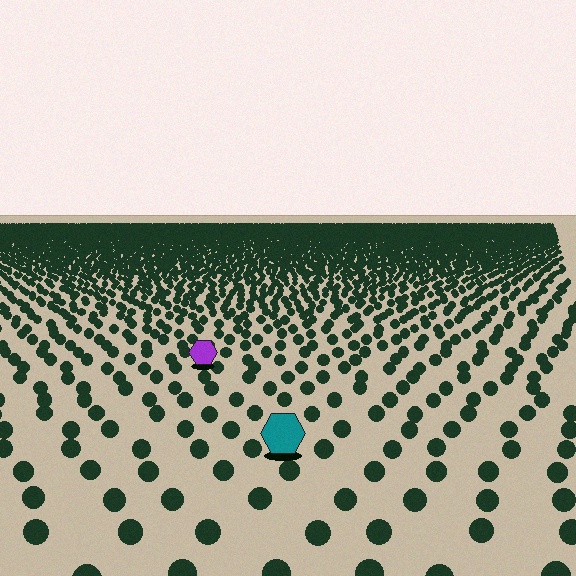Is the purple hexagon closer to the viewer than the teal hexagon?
No. The teal hexagon is closer — you can tell from the texture gradient: the ground texture is coarser near it.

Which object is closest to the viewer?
The teal hexagon is closest. The texture marks near it are larger and more spread out.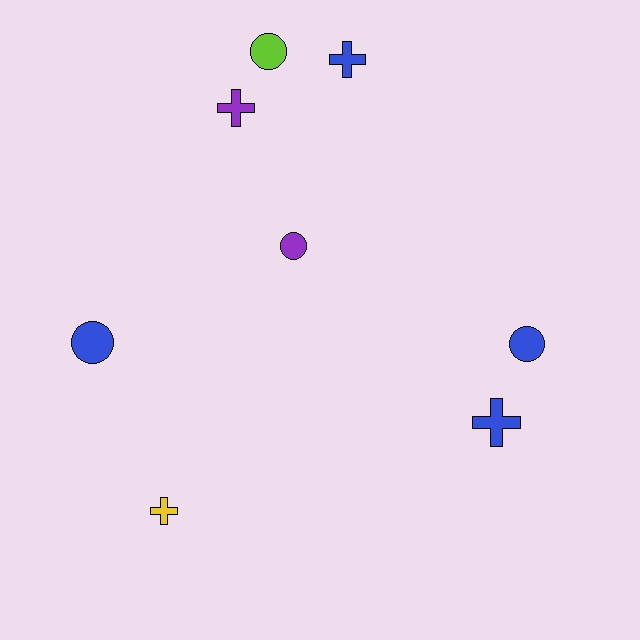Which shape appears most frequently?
Cross, with 4 objects.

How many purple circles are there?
There is 1 purple circle.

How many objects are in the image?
There are 8 objects.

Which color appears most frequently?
Blue, with 4 objects.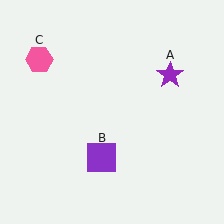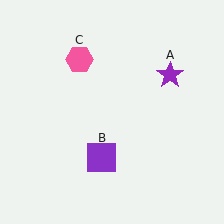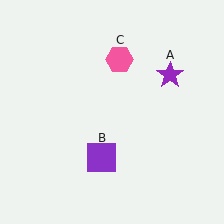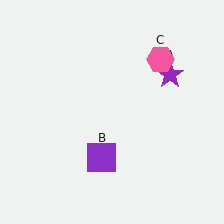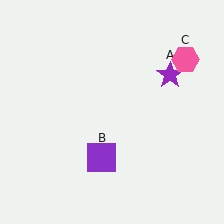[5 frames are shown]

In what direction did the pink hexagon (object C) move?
The pink hexagon (object C) moved right.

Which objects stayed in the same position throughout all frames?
Purple star (object A) and purple square (object B) remained stationary.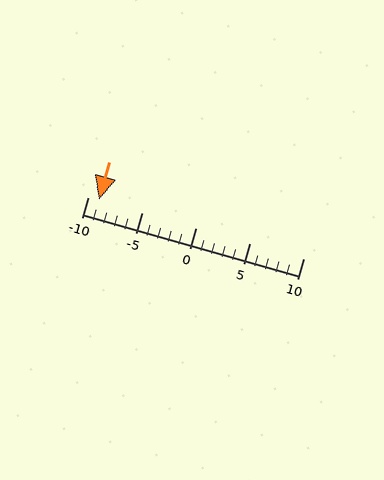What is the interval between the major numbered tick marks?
The major tick marks are spaced 5 units apart.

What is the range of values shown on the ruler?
The ruler shows values from -10 to 10.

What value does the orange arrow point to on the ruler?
The orange arrow points to approximately -9.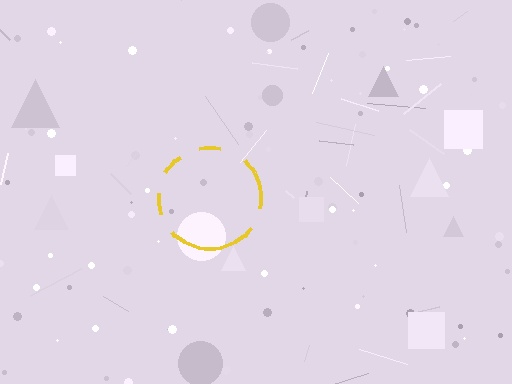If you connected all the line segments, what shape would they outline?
They would outline a circle.